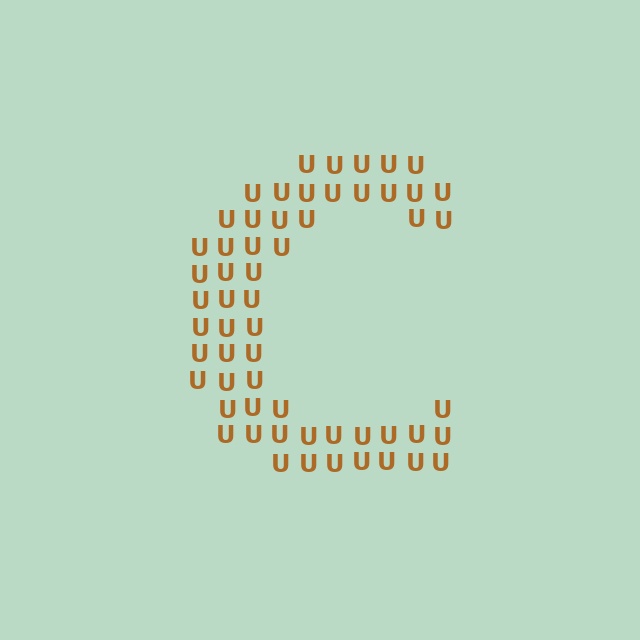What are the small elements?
The small elements are letter U's.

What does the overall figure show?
The overall figure shows the letter C.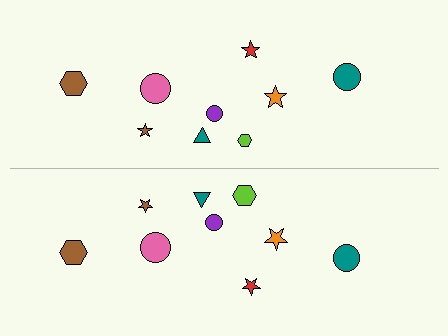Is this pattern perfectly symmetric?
No, the pattern is not perfectly symmetric. The lime hexagon on the bottom side has a different size than its mirror counterpart.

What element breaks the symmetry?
The lime hexagon on the bottom side has a different size than its mirror counterpart.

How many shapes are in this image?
There are 18 shapes in this image.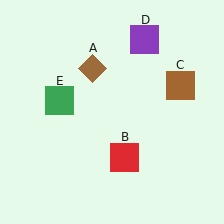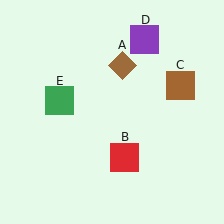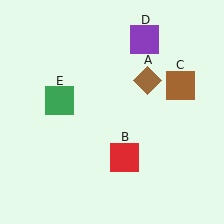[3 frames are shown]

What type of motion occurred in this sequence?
The brown diamond (object A) rotated clockwise around the center of the scene.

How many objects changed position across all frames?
1 object changed position: brown diamond (object A).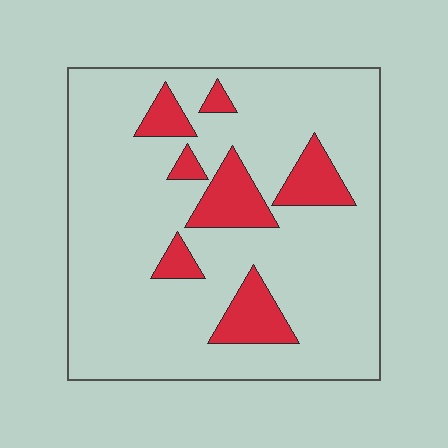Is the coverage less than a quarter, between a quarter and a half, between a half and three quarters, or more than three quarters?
Less than a quarter.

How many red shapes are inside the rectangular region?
7.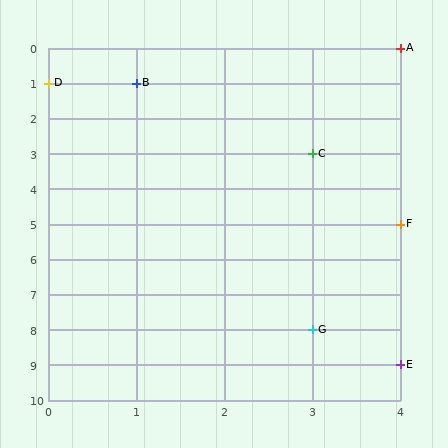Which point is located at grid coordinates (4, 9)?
Point E is at (4, 9).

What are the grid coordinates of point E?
Point E is at grid coordinates (4, 9).